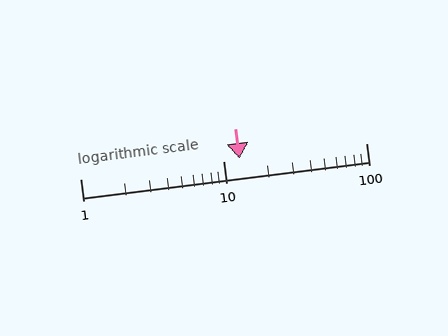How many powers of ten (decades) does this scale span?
The scale spans 2 decades, from 1 to 100.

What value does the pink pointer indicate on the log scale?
The pointer indicates approximately 13.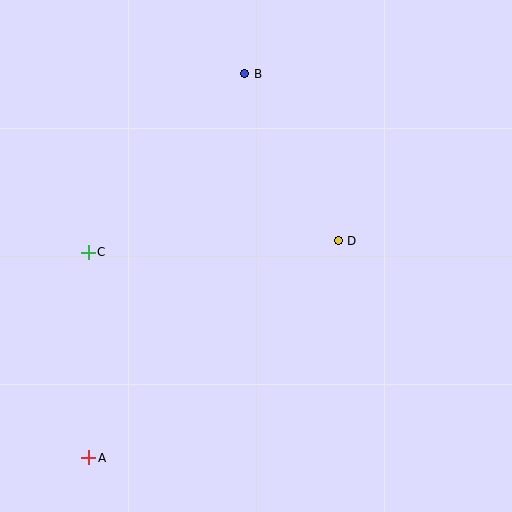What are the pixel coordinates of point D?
Point D is at (338, 241).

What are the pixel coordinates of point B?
Point B is at (245, 74).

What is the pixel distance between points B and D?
The distance between B and D is 191 pixels.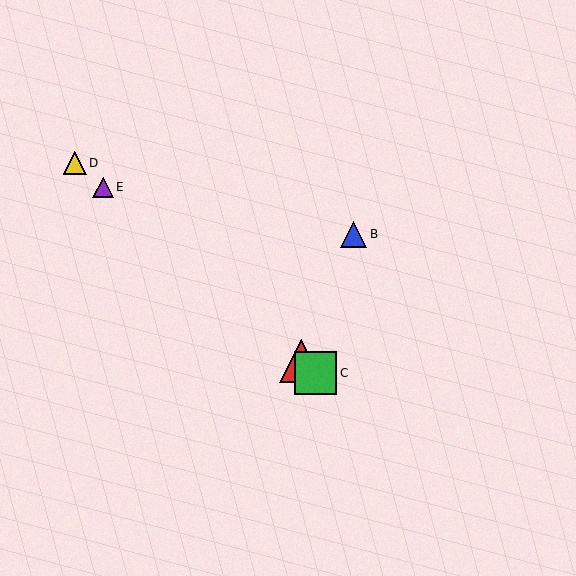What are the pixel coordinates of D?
Object D is at (75, 163).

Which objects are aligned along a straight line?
Objects A, C, D, E are aligned along a straight line.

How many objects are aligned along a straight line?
4 objects (A, C, D, E) are aligned along a straight line.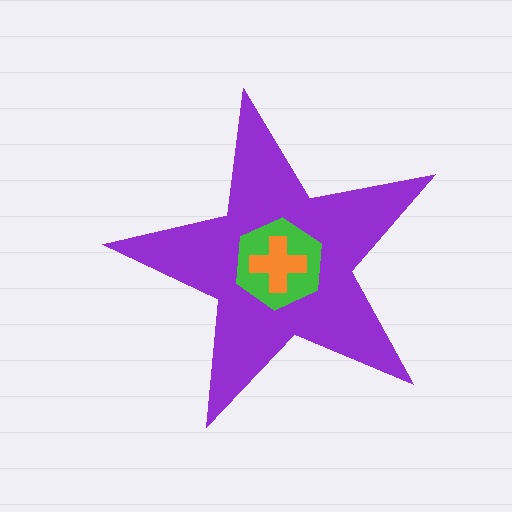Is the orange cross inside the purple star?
Yes.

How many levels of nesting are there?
3.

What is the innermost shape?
The orange cross.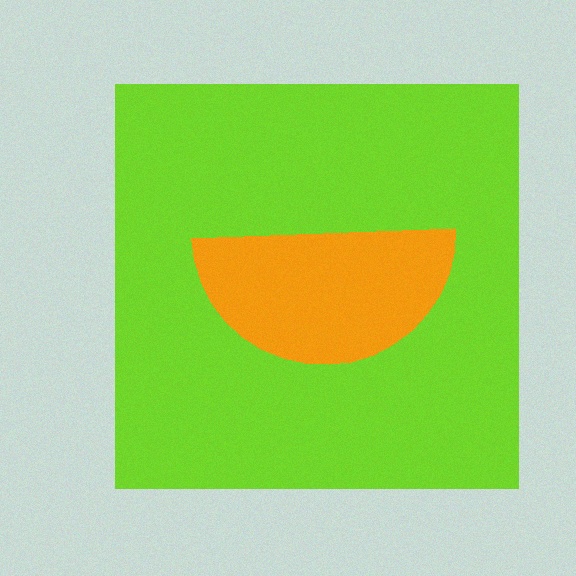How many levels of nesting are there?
2.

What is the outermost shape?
The lime square.